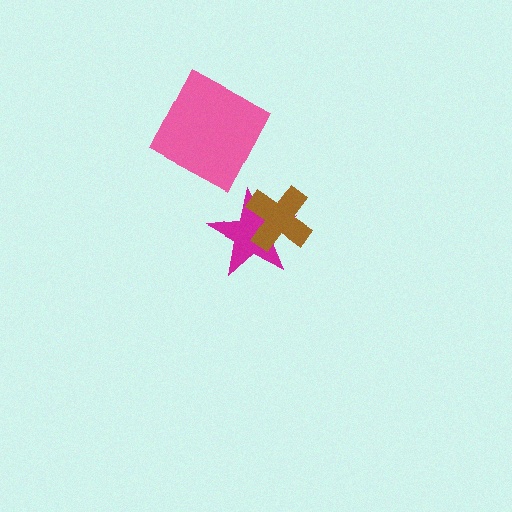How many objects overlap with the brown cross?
1 object overlaps with the brown cross.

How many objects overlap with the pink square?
0 objects overlap with the pink square.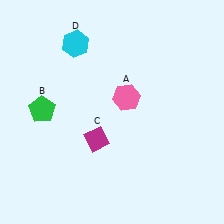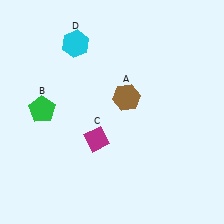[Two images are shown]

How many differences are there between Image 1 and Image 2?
There is 1 difference between the two images.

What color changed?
The hexagon (A) changed from pink in Image 1 to brown in Image 2.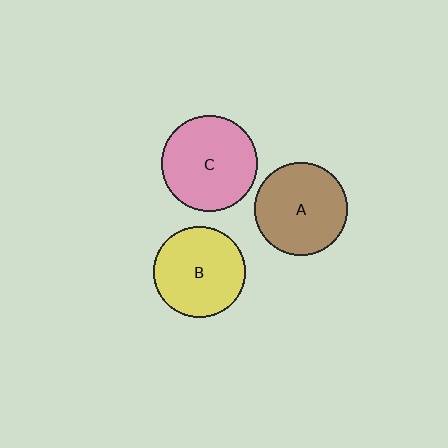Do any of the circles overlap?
No, none of the circles overlap.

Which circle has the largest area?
Circle C (pink).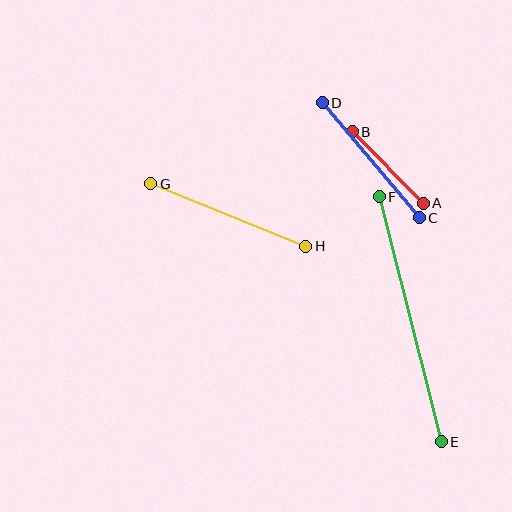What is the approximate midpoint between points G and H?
The midpoint is at approximately (228, 215) pixels.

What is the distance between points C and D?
The distance is approximately 151 pixels.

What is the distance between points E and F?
The distance is approximately 253 pixels.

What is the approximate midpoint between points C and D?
The midpoint is at approximately (371, 160) pixels.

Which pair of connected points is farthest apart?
Points E and F are farthest apart.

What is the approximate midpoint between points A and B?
The midpoint is at approximately (388, 167) pixels.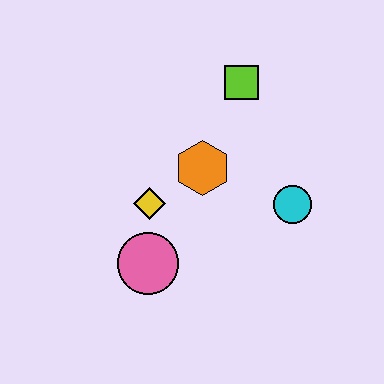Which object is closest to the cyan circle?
The orange hexagon is closest to the cyan circle.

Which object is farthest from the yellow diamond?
The lime square is farthest from the yellow diamond.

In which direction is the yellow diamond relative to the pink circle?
The yellow diamond is above the pink circle.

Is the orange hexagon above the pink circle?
Yes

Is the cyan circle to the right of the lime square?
Yes